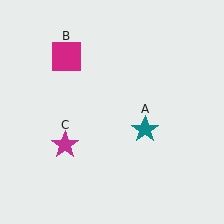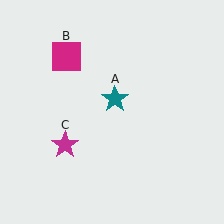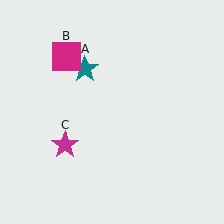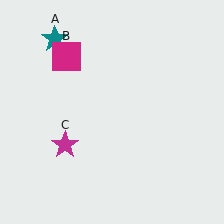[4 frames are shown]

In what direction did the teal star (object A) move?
The teal star (object A) moved up and to the left.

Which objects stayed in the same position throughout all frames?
Magenta square (object B) and magenta star (object C) remained stationary.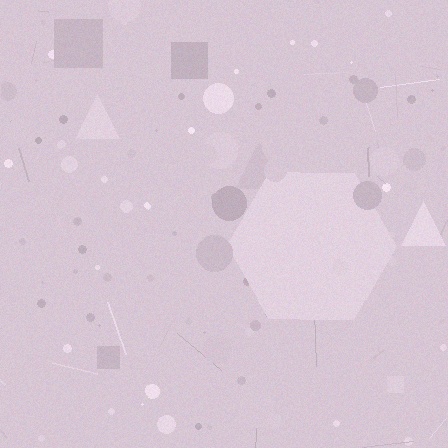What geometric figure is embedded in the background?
A hexagon is embedded in the background.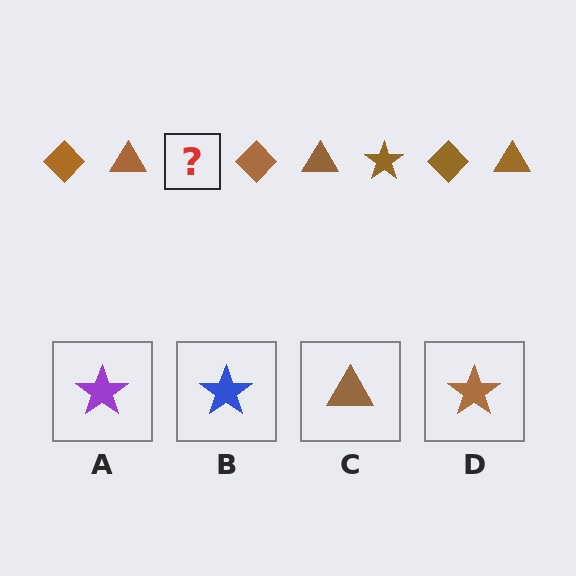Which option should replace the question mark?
Option D.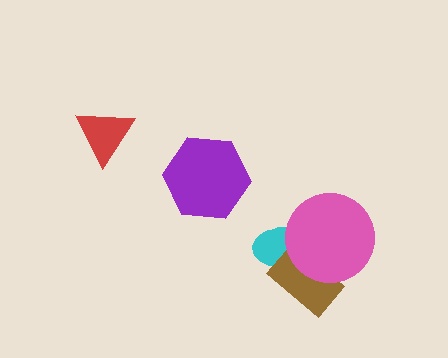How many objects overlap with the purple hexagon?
0 objects overlap with the purple hexagon.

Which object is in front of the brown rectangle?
The pink circle is in front of the brown rectangle.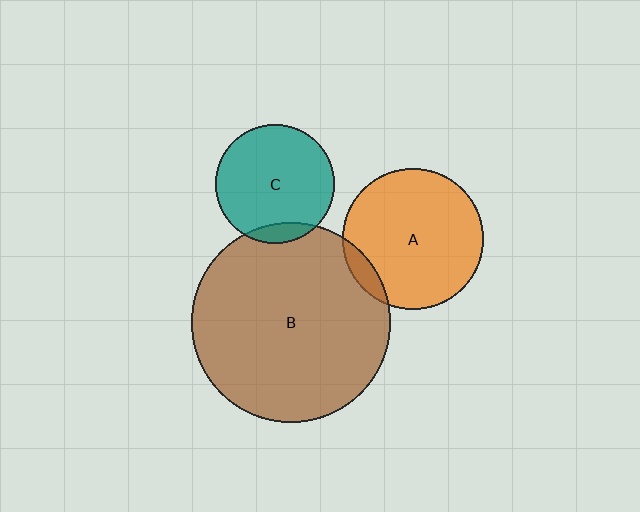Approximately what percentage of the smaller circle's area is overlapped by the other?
Approximately 10%.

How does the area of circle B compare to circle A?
Approximately 2.0 times.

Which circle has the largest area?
Circle B (brown).